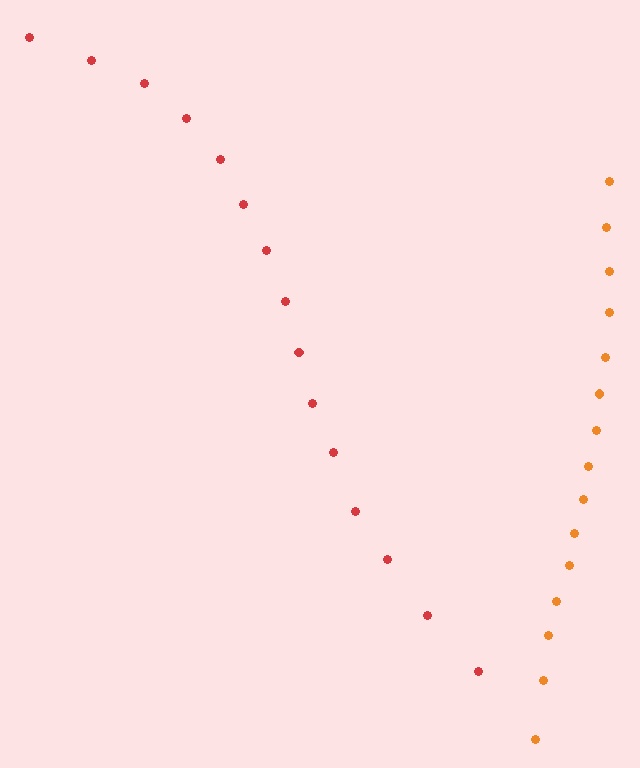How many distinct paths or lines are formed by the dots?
There are 2 distinct paths.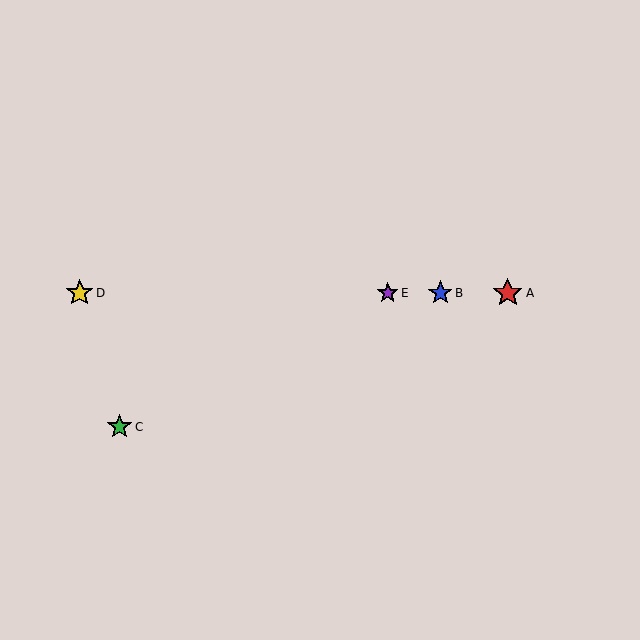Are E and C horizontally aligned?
No, E is at y≈293 and C is at y≈427.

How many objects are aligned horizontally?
4 objects (A, B, D, E) are aligned horizontally.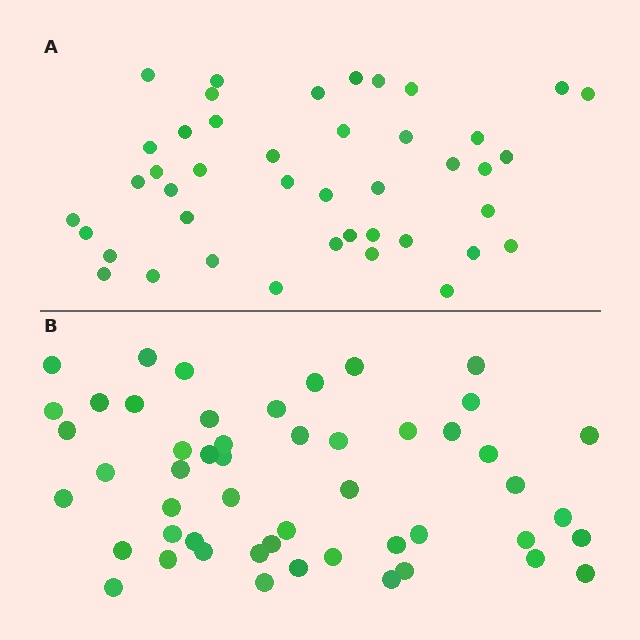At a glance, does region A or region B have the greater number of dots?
Region B (the bottom region) has more dots.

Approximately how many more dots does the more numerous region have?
Region B has roughly 8 or so more dots than region A.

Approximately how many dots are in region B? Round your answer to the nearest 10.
About 50 dots. (The exact count is 51, which rounds to 50.)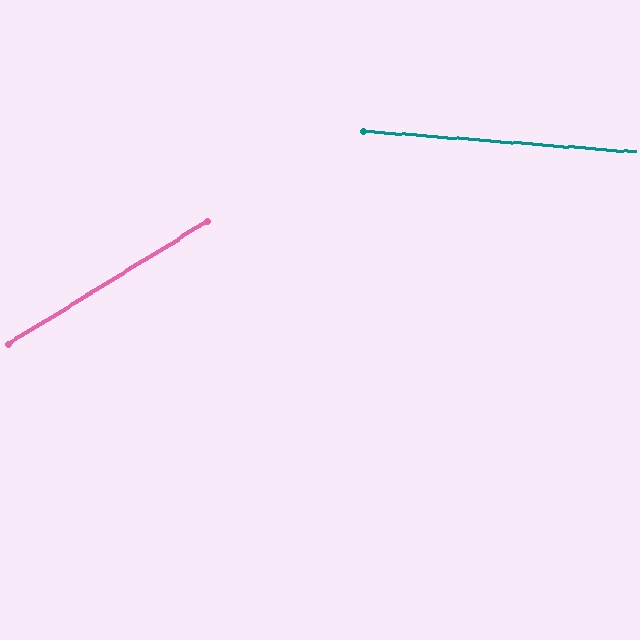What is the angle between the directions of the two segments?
Approximately 36 degrees.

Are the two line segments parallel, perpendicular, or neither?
Neither parallel nor perpendicular — they differ by about 36°.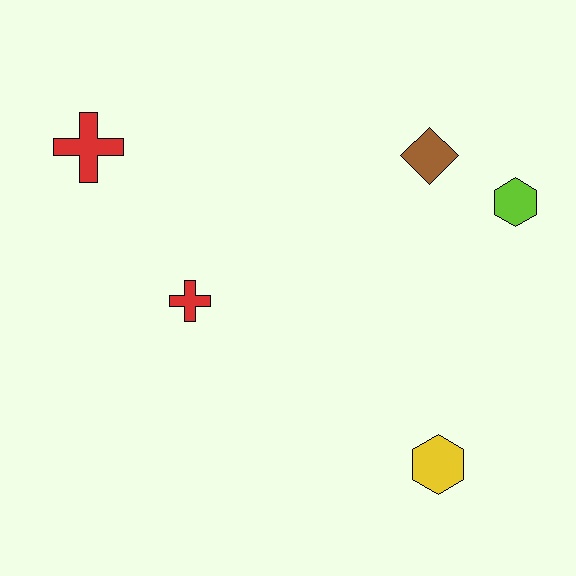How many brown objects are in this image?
There is 1 brown object.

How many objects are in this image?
There are 5 objects.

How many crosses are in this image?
There are 2 crosses.